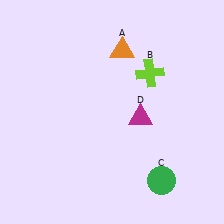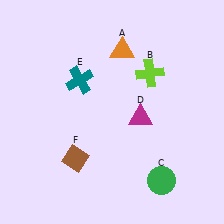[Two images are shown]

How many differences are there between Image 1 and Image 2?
There are 2 differences between the two images.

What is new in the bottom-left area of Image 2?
A brown diamond (F) was added in the bottom-left area of Image 2.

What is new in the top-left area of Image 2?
A teal cross (E) was added in the top-left area of Image 2.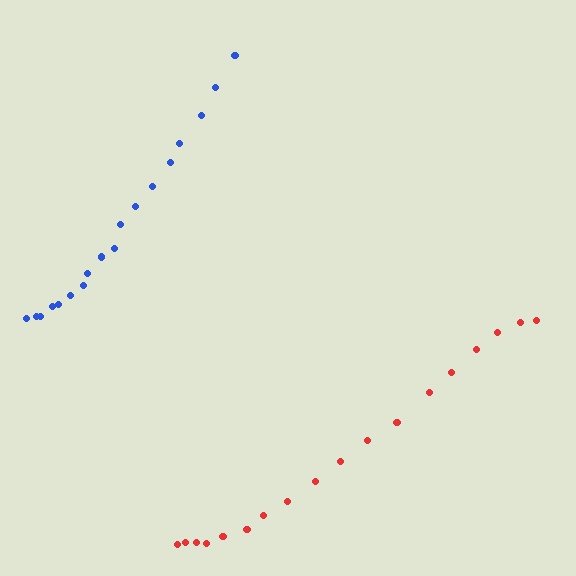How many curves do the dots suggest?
There are 2 distinct paths.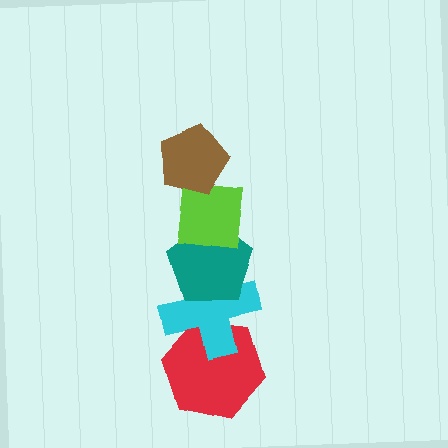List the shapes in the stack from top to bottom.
From top to bottom: the brown pentagon, the lime square, the teal pentagon, the cyan cross, the red hexagon.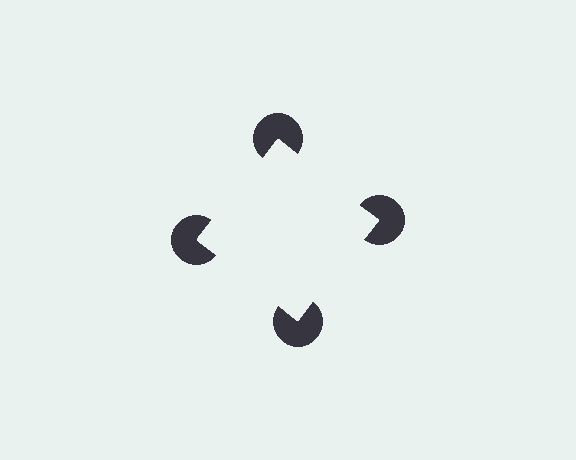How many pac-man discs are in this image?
There are 4 — one at each vertex of the illusory square.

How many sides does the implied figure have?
4 sides.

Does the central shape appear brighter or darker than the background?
It typically appears slightly brighter than the background, even though no actual brightness change is drawn.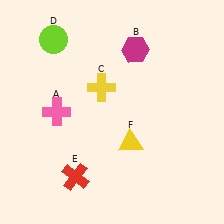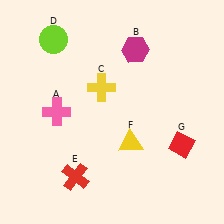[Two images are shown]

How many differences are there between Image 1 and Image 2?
There is 1 difference between the two images.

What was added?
A red diamond (G) was added in Image 2.